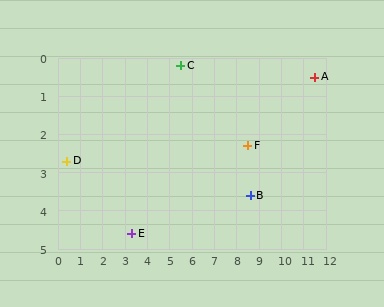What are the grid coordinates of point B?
Point B is at approximately (8.6, 3.6).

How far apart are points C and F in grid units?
Points C and F are about 3.7 grid units apart.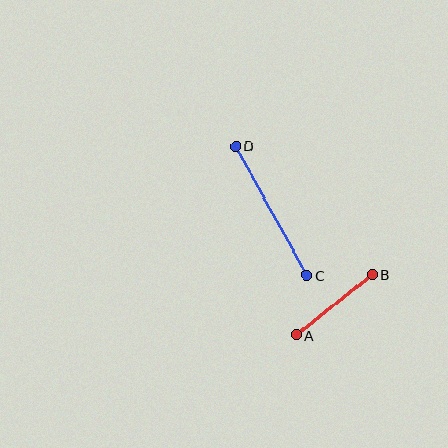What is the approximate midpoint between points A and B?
The midpoint is at approximately (334, 305) pixels.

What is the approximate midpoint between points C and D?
The midpoint is at approximately (271, 211) pixels.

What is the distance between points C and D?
The distance is approximately 147 pixels.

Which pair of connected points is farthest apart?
Points C and D are farthest apart.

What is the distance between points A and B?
The distance is approximately 97 pixels.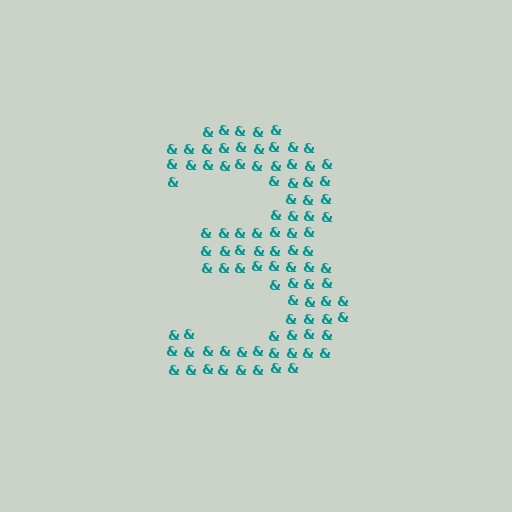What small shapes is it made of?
It is made of small ampersands.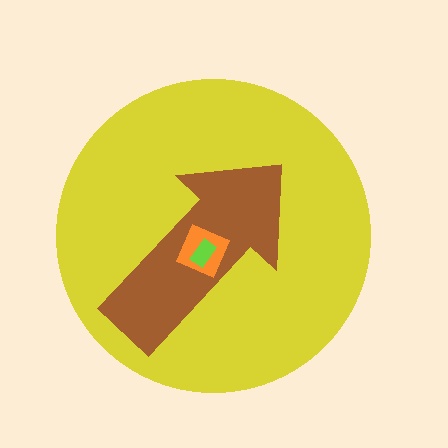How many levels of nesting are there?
4.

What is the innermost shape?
The lime rectangle.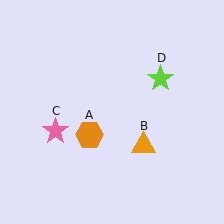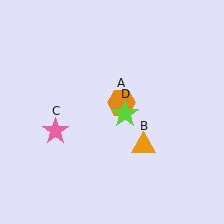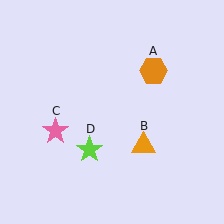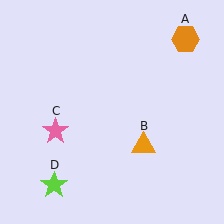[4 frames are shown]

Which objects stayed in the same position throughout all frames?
Orange triangle (object B) and pink star (object C) remained stationary.